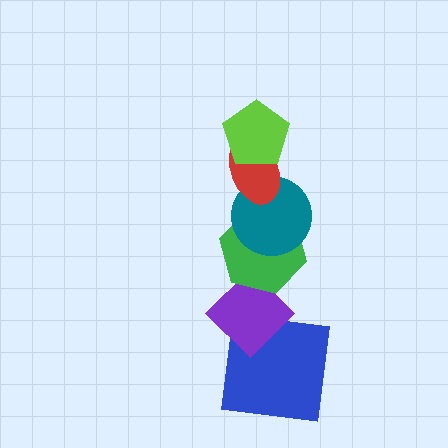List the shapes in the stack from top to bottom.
From top to bottom: the lime pentagon, the red ellipse, the teal circle, the green hexagon, the purple diamond, the blue square.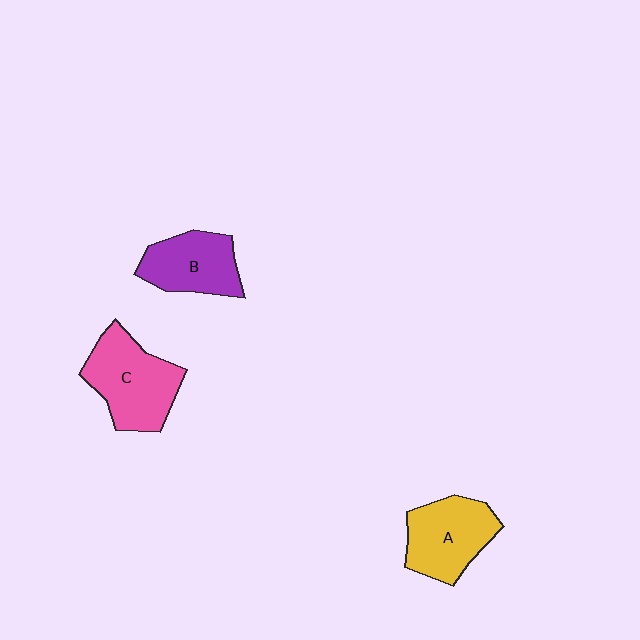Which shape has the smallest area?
Shape B (purple).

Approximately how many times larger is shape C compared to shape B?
Approximately 1.3 times.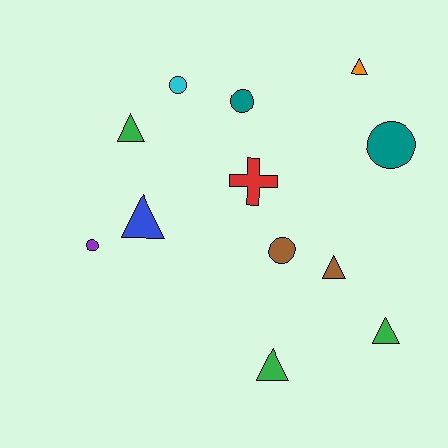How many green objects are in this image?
There are 3 green objects.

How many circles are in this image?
There are 5 circles.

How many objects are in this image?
There are 12 objects.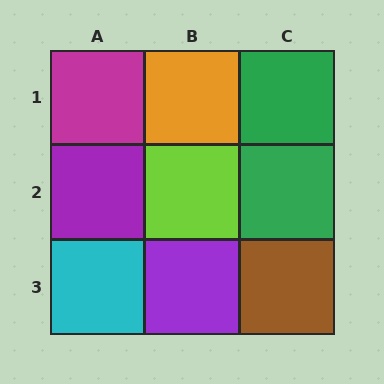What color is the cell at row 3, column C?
Brown.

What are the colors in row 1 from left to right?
Magenta, orange, green.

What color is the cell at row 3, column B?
Purple.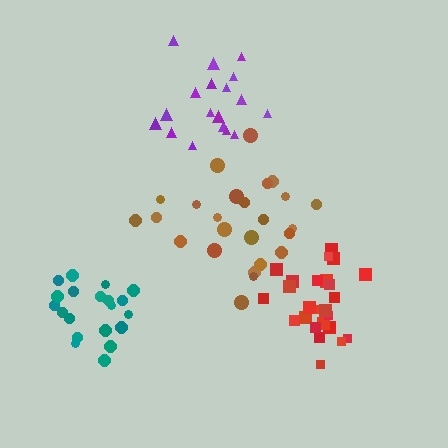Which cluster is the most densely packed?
Red.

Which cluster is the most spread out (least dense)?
Brown.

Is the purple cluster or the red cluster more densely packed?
Red.